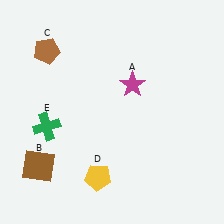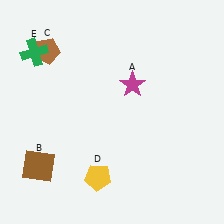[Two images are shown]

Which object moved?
The green cross (E) moved up.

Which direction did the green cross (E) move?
The green cross (E) moved up.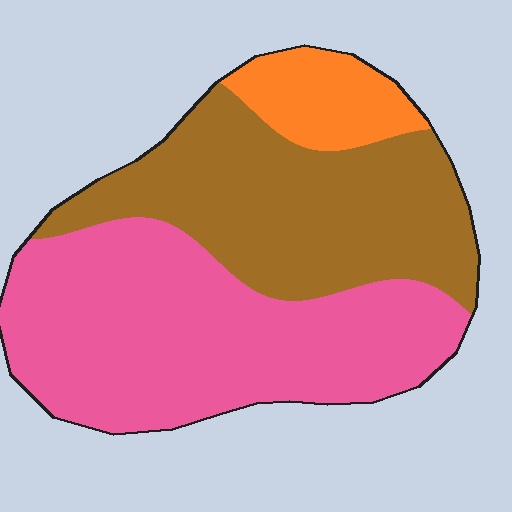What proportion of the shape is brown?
Brown covers 39% of the shape.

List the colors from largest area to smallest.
From largest to smallest: pink, brown, orange.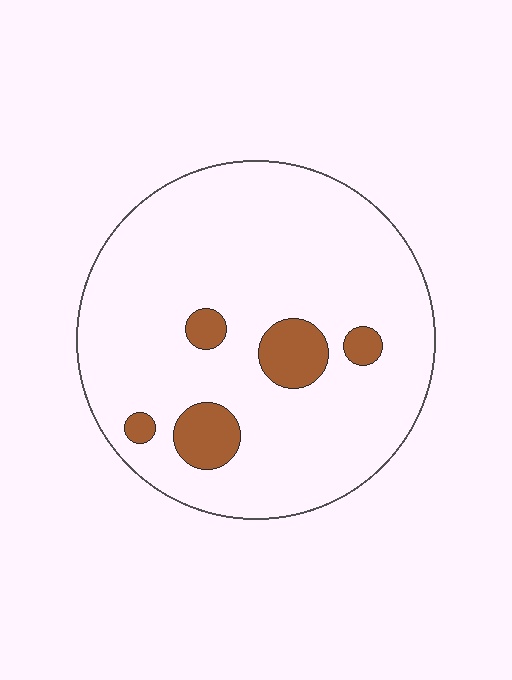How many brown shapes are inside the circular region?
5.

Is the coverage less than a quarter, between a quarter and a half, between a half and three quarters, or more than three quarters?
Less than a quarter.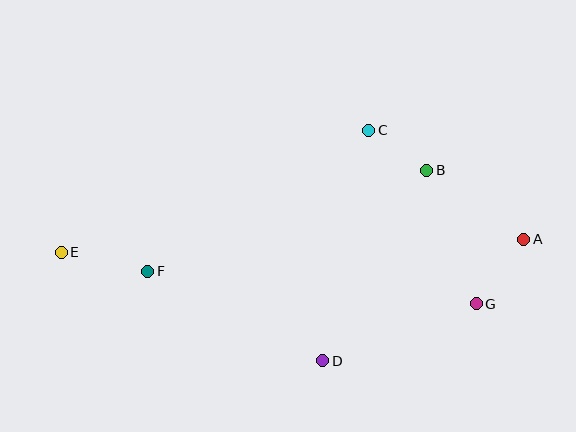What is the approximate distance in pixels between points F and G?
The distance between F and G is approximately 330 pixels.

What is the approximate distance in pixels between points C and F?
The distance between C and F is approximately 262 pixels.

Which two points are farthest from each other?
Points A and E are farthest from each other.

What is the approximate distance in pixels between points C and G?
The distance between C and G is approximately 205 pixels.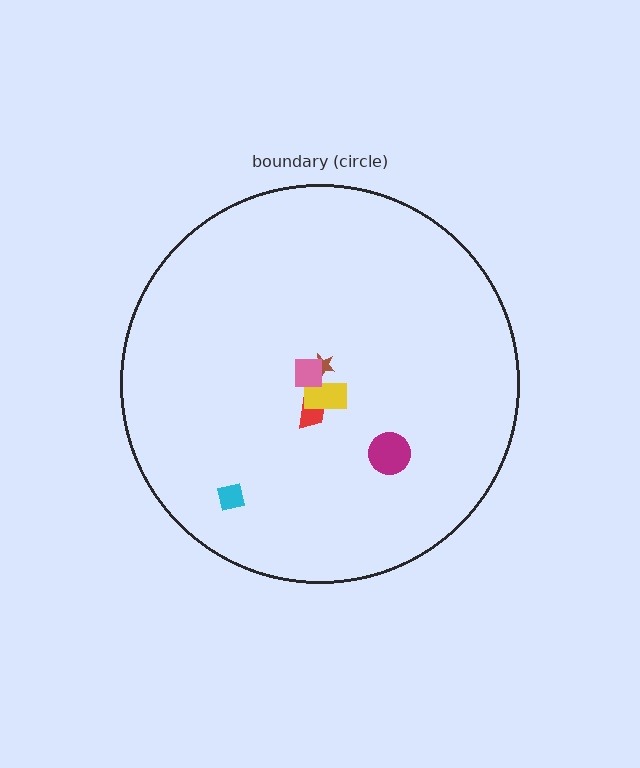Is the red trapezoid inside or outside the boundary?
Inside.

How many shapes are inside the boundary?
6 inside, 0 outside.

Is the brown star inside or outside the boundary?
Inside.